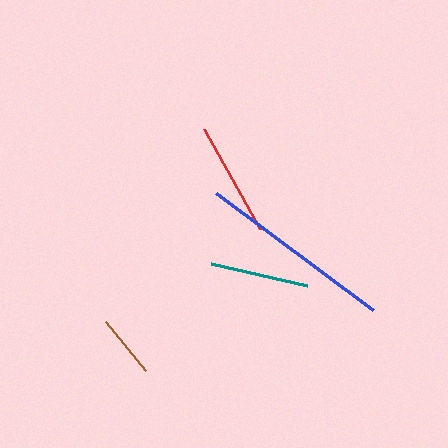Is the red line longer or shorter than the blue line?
The blue line is longer than the red line.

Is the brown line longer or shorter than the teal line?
The teal line is longer than the brown line.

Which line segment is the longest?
The blue line is the longest at approximately 196 pixels.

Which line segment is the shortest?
The brown line is the shortest at approximately 63 pixels.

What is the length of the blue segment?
The blue segment is approximately 196 pixels long.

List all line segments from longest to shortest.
From longest to shortest: blue, red, teal, brown.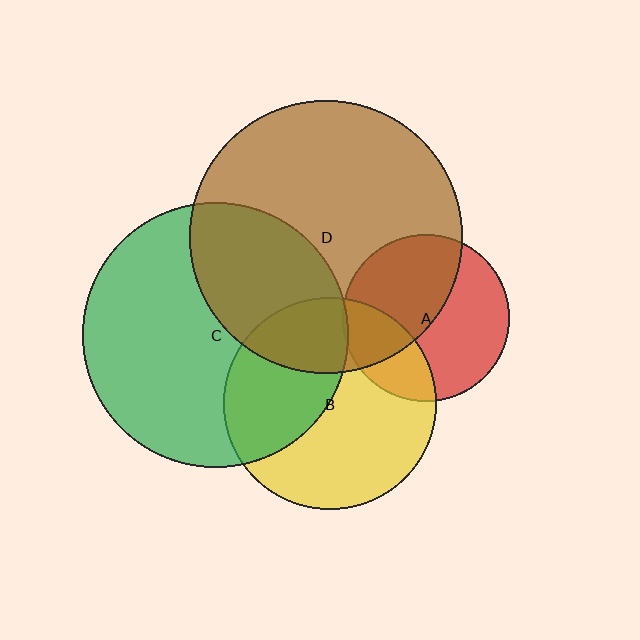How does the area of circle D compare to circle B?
Approximately 1.7 times.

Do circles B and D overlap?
Yes.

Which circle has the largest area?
Circle D (brown).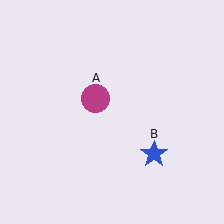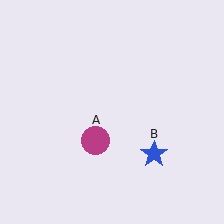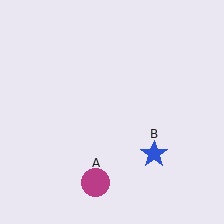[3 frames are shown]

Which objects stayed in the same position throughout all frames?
Blue star (object B) remained stationary.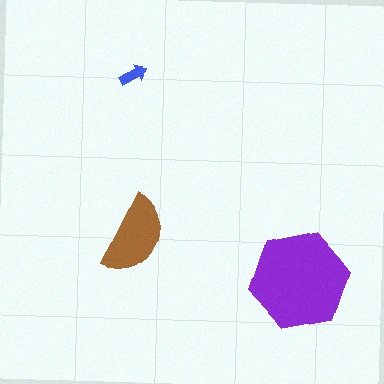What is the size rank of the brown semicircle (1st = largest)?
2nd.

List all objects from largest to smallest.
The purple hexagon, the brown semicircle, the blue arrow.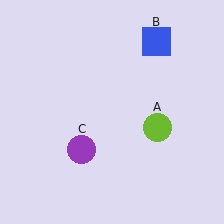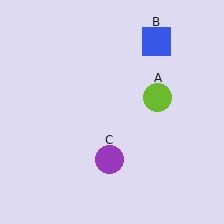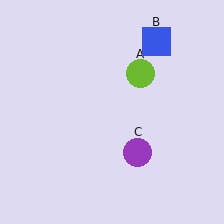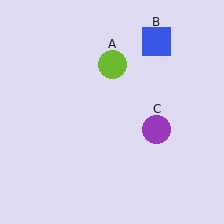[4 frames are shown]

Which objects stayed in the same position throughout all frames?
Blue square (object B) remained stationary.